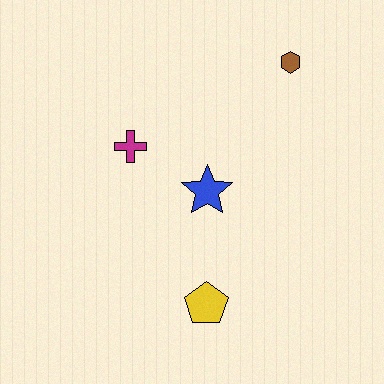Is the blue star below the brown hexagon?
Yes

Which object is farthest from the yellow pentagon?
The brown hexagon is farthest from the yellow pentagon.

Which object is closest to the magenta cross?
The blue star is closest to the magenta cross.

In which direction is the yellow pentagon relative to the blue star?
The yellow pentagon is below the blue star.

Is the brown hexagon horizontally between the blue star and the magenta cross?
No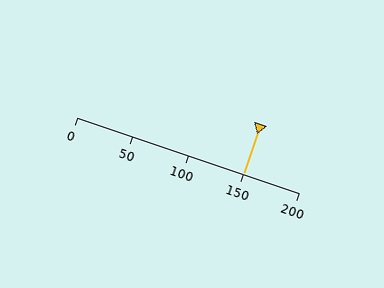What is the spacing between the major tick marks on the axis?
The major ticks are spaced 50 apart.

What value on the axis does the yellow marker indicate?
The marker indicates approximately 150.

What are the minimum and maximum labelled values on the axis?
The axis runs from 0 to 200.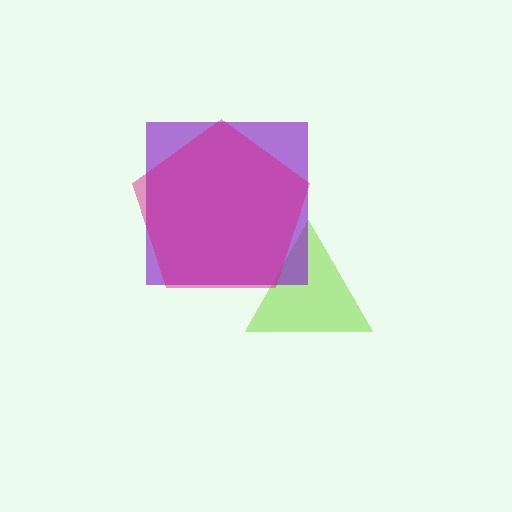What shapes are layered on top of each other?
The layered shapes are: a lime triangle, a purple square, a magenta pentagon.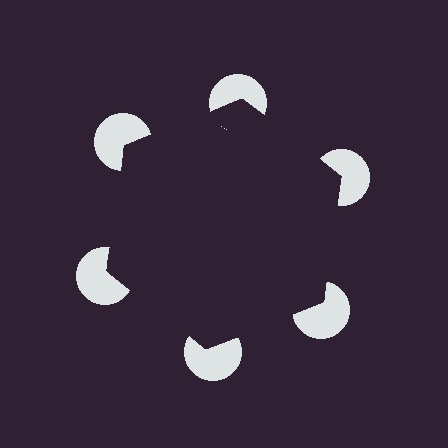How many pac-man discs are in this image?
There are 6 — one at each vertex of the illusory hexagon.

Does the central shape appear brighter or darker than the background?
It typically appears slightly darker than the background, even though no actual brightness change is drawn.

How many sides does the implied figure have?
6 sides.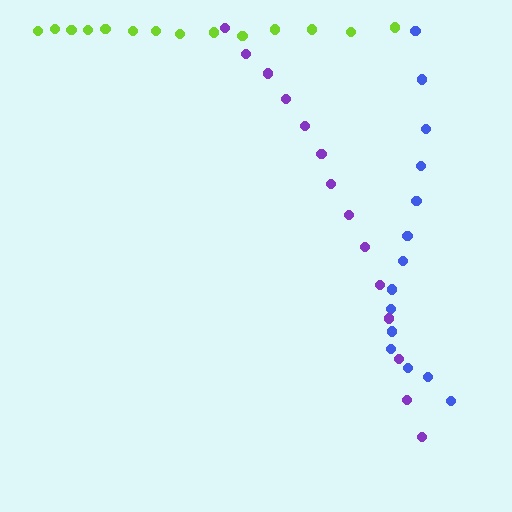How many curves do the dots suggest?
There are 3 distinct paths.